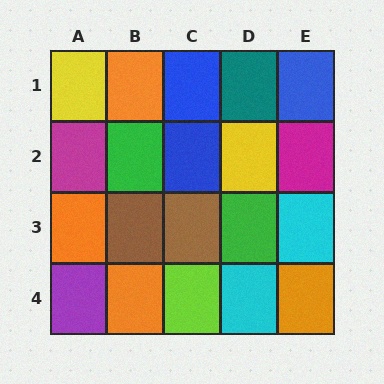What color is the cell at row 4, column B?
Orange.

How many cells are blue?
3 cells are blue.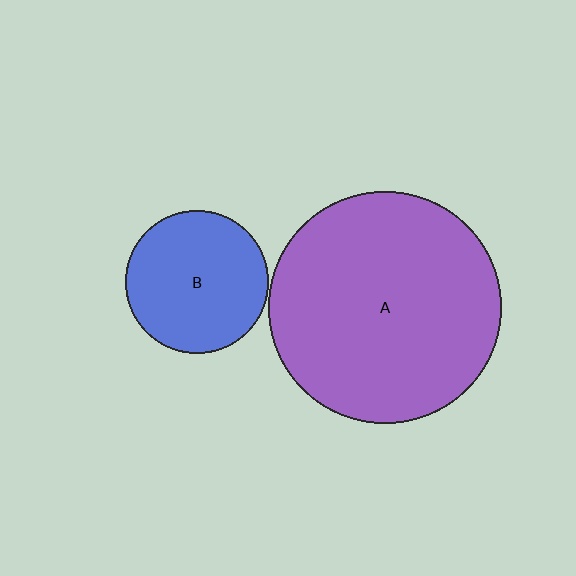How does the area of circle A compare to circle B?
Approximately 2.6 times.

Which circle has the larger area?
Circle A (purple).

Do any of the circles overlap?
No, none of the circles overlap.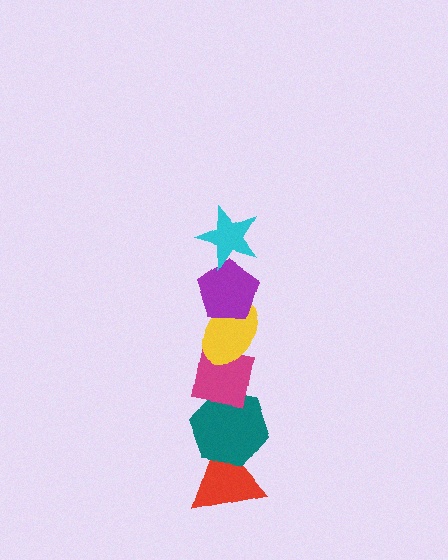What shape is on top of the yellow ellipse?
The purple pentagon is on top of the yellow ellipse.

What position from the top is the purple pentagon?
The purple pentagon is 2nd from the top.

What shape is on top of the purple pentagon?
The cyan star is on top of the purple pentagon.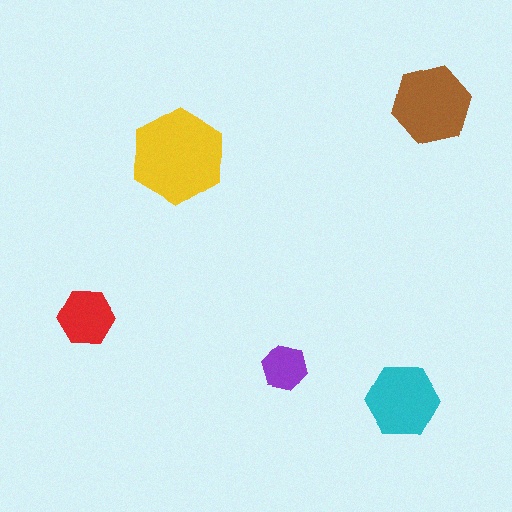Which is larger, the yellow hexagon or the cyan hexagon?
The yellow one.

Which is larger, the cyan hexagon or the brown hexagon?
The brown one.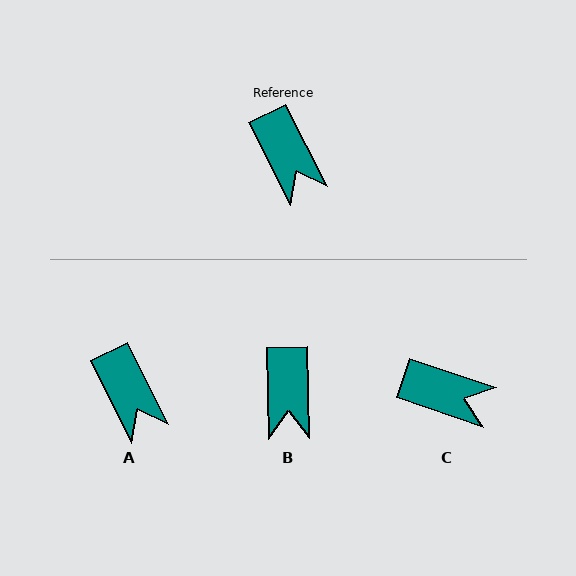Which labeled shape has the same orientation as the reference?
A.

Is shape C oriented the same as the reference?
No, it is off by about 45 degrees.